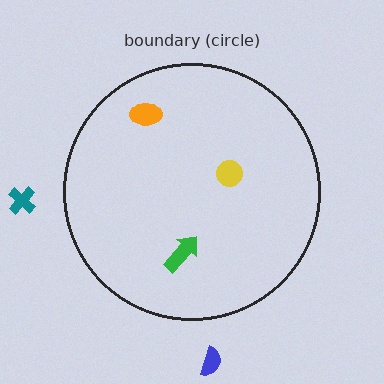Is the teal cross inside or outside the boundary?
Outside.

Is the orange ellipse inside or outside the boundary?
Inside.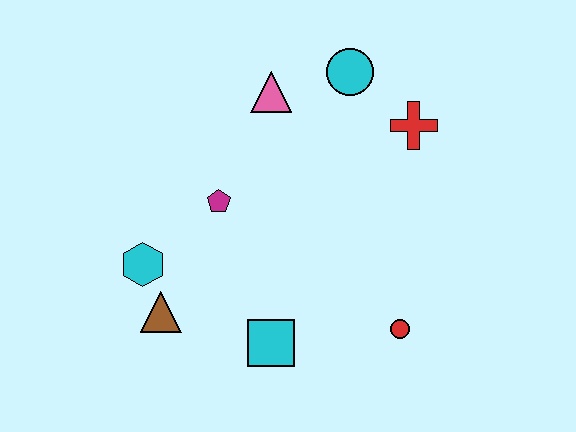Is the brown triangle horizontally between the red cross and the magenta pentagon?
No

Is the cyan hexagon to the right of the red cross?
No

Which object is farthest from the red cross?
The brown triangle is farthest from the red cross.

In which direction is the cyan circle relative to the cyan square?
The cyan circle is above the cyan square.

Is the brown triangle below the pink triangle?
Yes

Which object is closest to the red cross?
The cyan circle is closest to the red cross.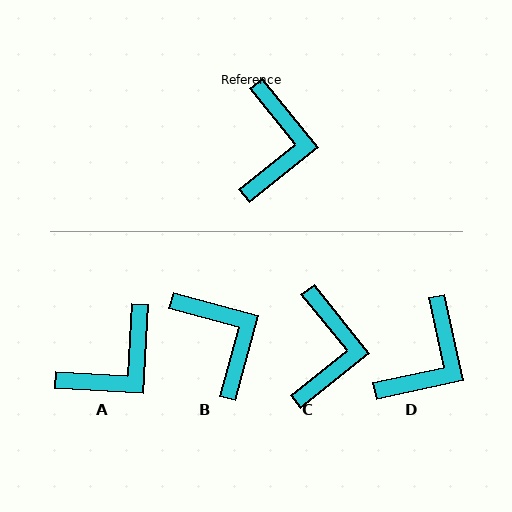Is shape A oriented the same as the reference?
No, it is off by about 42 degrees.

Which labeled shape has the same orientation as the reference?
C.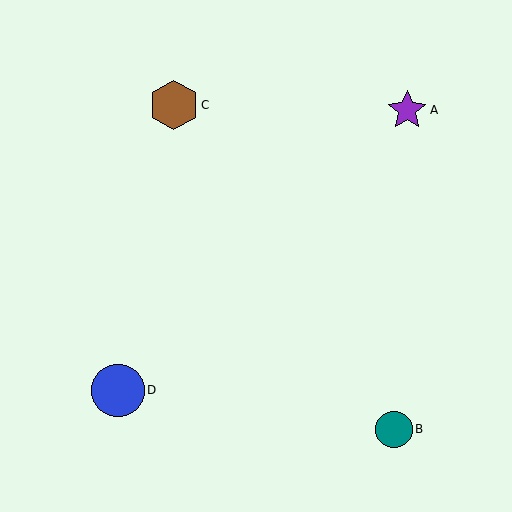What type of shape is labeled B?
Shape B is a teal circle.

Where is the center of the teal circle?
The center of the teal circle is at (394, 429).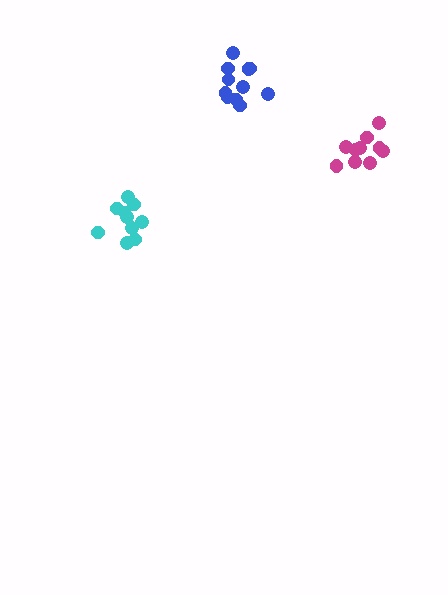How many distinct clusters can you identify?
There are 3 distinct clusters.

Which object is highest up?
The blue cluster is topmost.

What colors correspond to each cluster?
The clusters are colored: blue, magenta, cyan.